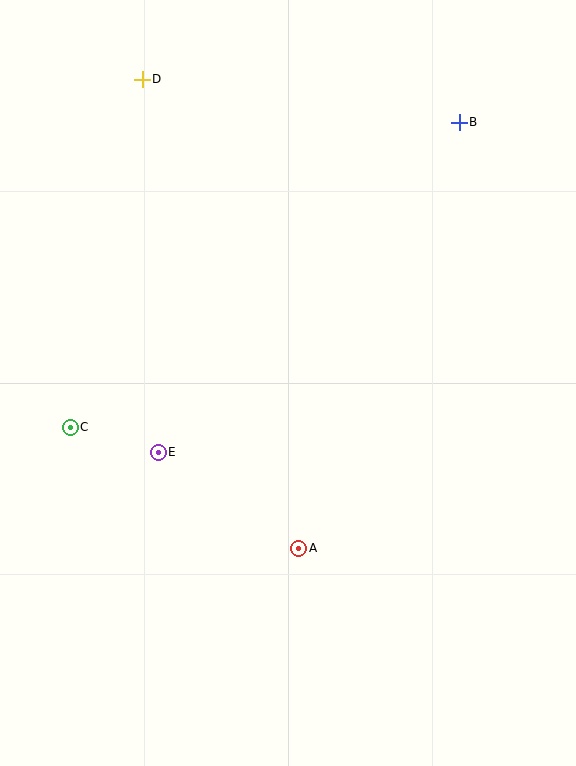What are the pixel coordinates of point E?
Point E is at (158, 452).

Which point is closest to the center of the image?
Point E at (158, 452) is closest to the center.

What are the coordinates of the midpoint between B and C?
The midpoint between B and C is at (265, 275).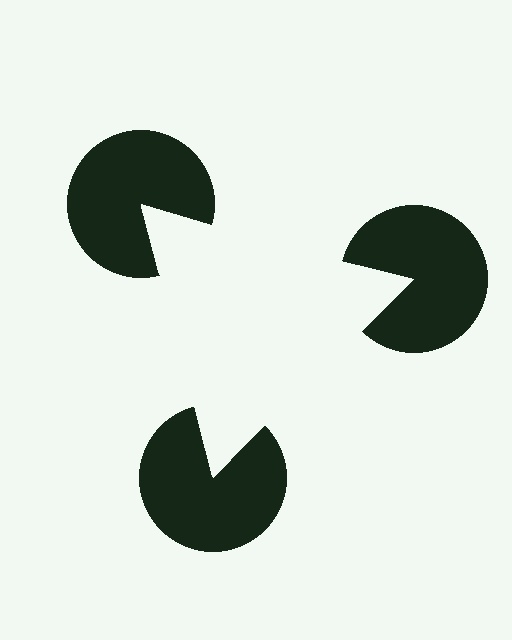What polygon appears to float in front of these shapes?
An illusory triangle — its edges are inferred from the aligned wedge cuts in the pac-man discs, not physically drawn.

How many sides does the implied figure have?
3 sides.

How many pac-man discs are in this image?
There are 3 — one at each vertex of the illusory triangle.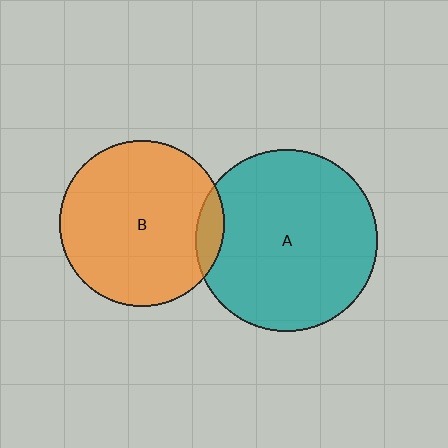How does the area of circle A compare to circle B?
Approximately 1.2 times.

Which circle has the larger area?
Circle A (teal).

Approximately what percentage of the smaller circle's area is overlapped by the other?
Approximately 10%.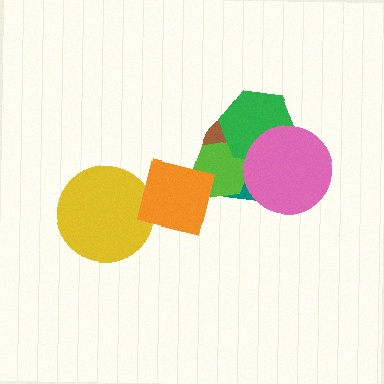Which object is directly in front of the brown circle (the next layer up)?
The lime hexagon is directly in front of the brown circle.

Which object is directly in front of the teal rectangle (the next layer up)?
The brown circle is directly in front of the teal rectangle.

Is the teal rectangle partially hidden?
Yes, it is partially covered by another shape.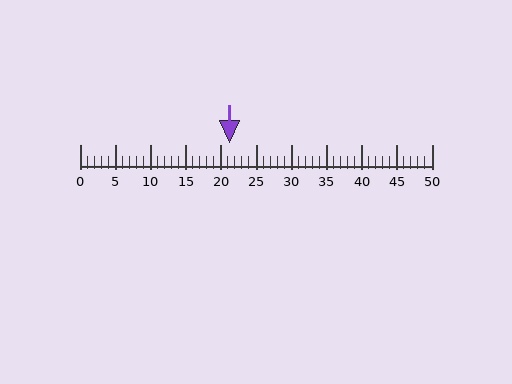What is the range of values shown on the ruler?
The ruler shows values from 0 to 50.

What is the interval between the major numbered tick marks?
The major tick marks are spaced 5 units apart.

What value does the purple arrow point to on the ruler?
The purple arrow points to approximately 21.